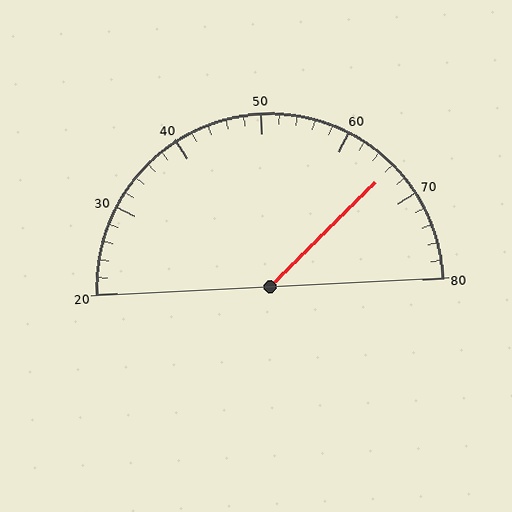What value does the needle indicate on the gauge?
The needle indicates approximately 66.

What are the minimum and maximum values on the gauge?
The gauge ranges from 20 to 80.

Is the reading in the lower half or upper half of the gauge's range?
The reading is in the upper half of the range (20 to 80).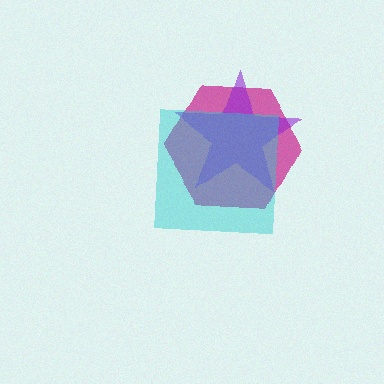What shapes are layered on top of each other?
The layered shapes are: a magenta hexagon, a purple star, a cyan square.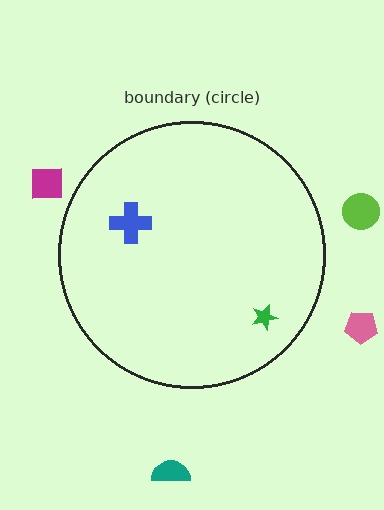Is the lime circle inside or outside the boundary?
Outside.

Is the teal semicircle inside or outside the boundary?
Outside.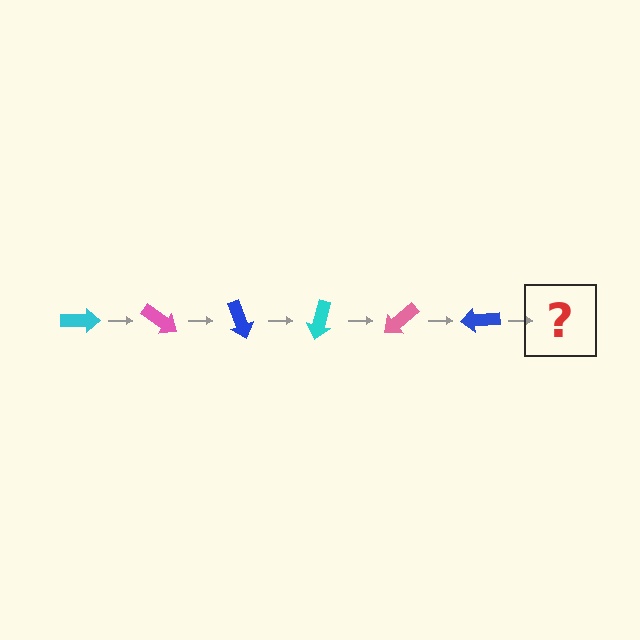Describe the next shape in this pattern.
It should be a cyan arrow, rotated 210 degrees from the start.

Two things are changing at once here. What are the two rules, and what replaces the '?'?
The two rules are that it rotates 35 degrees each step and the color cycles through cyan, pink, and blue. The '?' should be a cyan arrow, rotated 210 degrees from the start.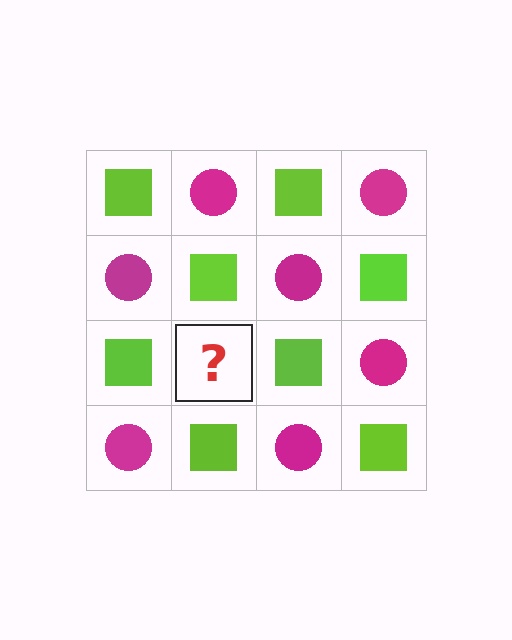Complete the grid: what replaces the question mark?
The question mark should be replaced with a magenta circle.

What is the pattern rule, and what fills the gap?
The rule is that it alternates lime square and magenta circle in a checkerboard pattern. The gap should be filled with a magenta circle.